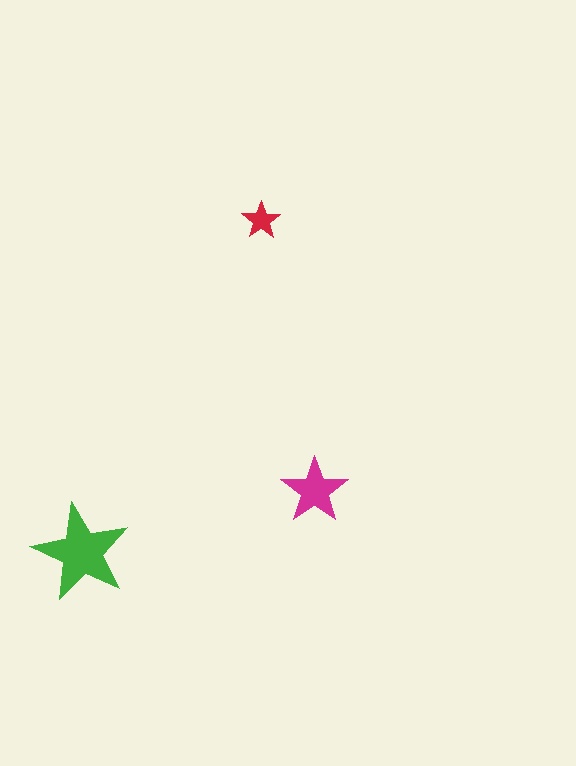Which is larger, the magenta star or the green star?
The green one.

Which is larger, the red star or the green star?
The green one.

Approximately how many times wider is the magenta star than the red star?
About 1.5 times wider.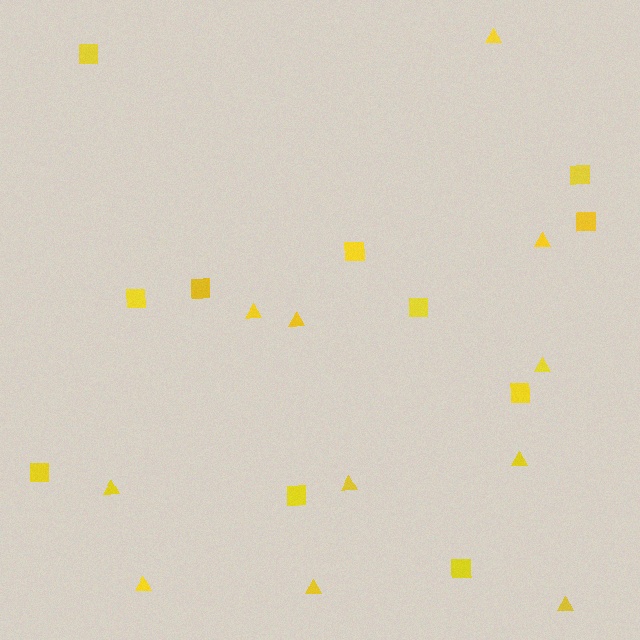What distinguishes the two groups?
There are 2 groups: one group of squares (11) and one group of triangles (11).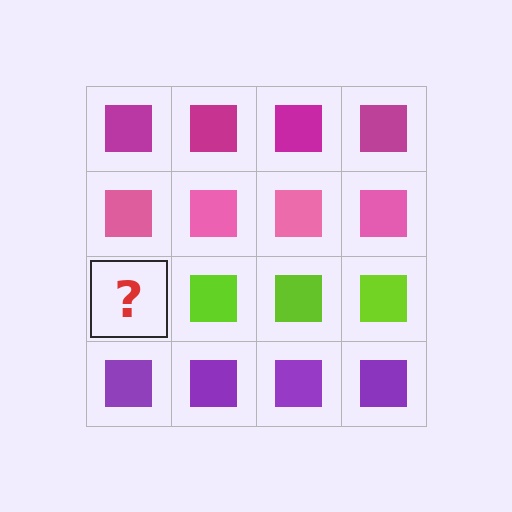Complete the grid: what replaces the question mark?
The question mark should be replaced with a lime square.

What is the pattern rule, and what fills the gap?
The rule is that each row has a consistent color. The gap should be filled with a lime square.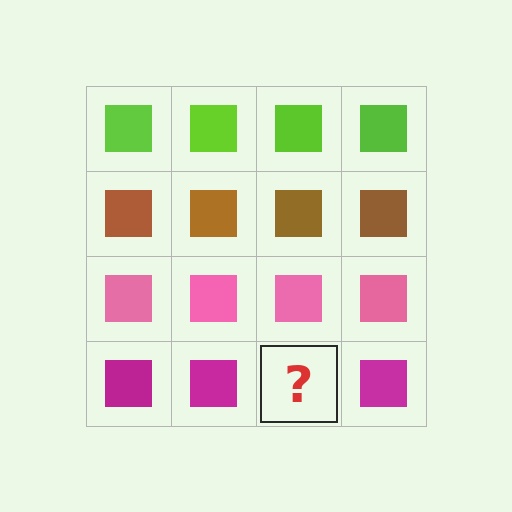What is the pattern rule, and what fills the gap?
The rule is that each row has a consistent color. The gap should be filled with a magenta square.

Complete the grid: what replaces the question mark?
The question mark should be replaced with a magenta square.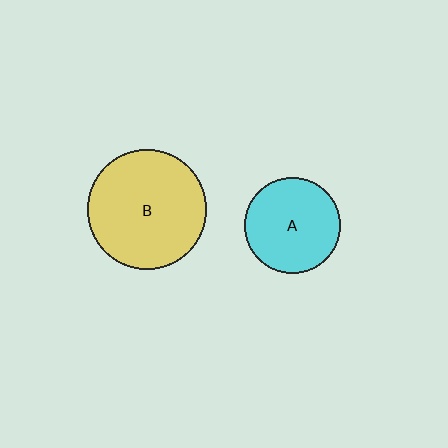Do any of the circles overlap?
No, none of the circles overlap.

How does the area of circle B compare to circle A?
Approximately 1.6 times.